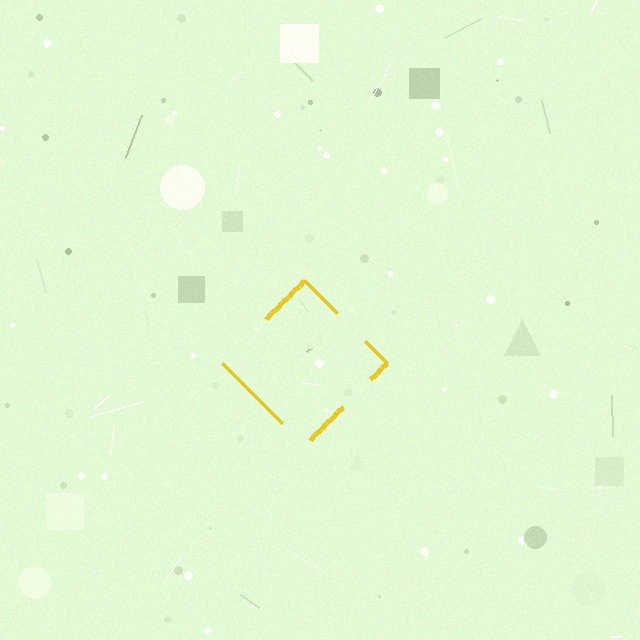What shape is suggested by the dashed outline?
The dashed outline suggests a diamond.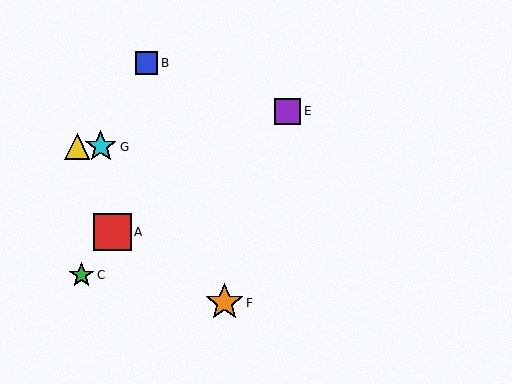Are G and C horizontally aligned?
No, G is at y≈147 and C is at y≈275.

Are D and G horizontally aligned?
Yes, both are at y≈147.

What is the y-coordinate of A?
Object A is at y≈232.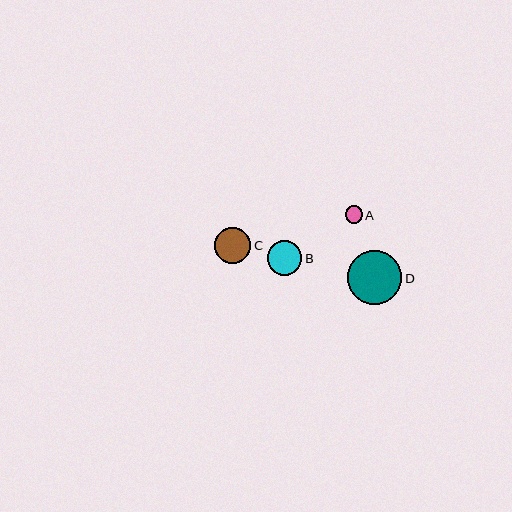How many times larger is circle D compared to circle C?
Circle D is approximately 1.5 times the size of circle C.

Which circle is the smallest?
Circle A is the smallest with a size of approximately 17 pixels.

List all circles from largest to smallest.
From largest to smallest: D, C, B, A.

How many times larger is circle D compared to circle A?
Circle D is approximately 3.2 times the size of circle A.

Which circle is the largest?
Circle D is the largest with a size of approximately 54 pixels.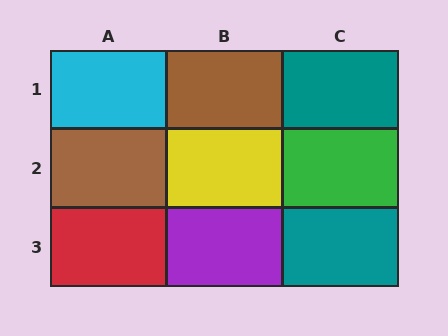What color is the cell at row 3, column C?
Teal.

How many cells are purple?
1 cell is purple.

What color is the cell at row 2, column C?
Green.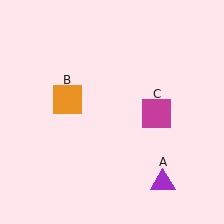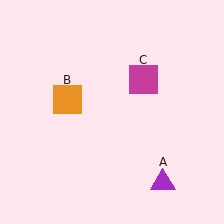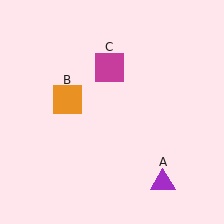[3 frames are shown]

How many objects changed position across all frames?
1 object changed position: magenta square (object C).